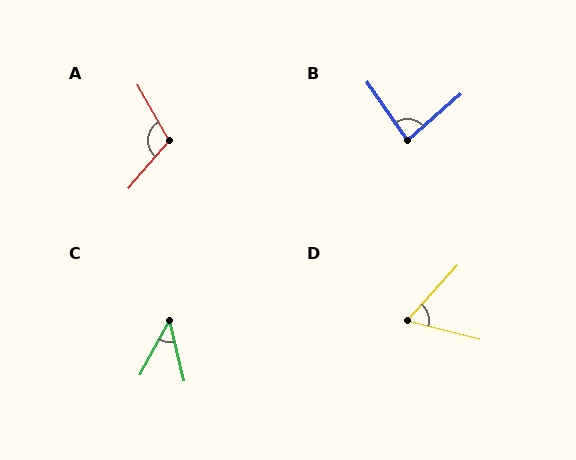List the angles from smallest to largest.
C (42°), D (62°), B (83°), A (110°).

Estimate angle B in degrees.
Approximately 83 degrees.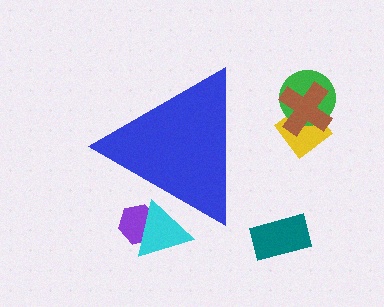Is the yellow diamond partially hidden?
No, the yellow diamond is fully visible.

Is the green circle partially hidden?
No, the green circle is fully visible.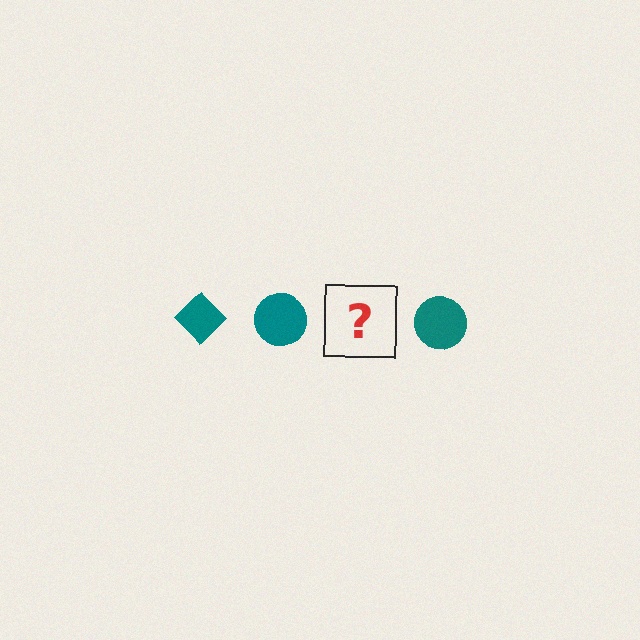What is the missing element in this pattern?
The missing element is a teal diamond.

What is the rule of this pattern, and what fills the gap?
The rule is that the pattern cycles through diamond, circle shapes in teal. The gap should be filled with a teal diamond.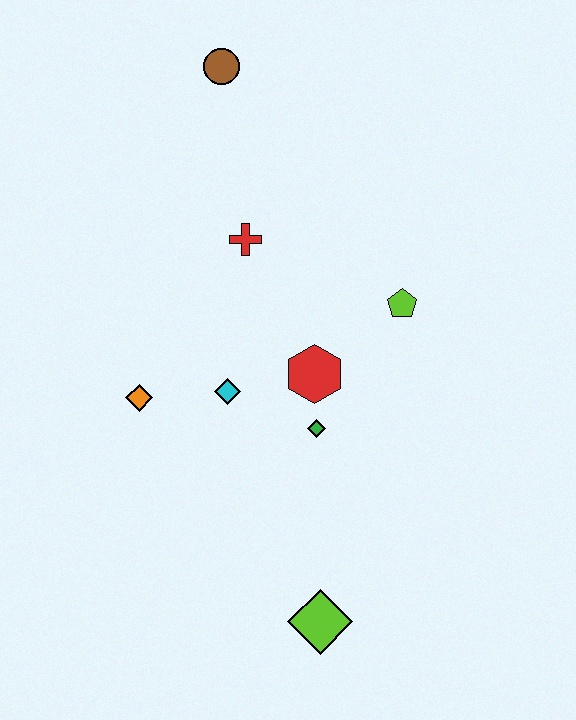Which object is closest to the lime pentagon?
The red hexagon is closest to the lime pentagon.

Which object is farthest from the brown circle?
The lime diamond is farthest from the brown circle.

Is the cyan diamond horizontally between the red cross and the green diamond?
No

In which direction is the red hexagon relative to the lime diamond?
The red hexagon is above the lime diamond.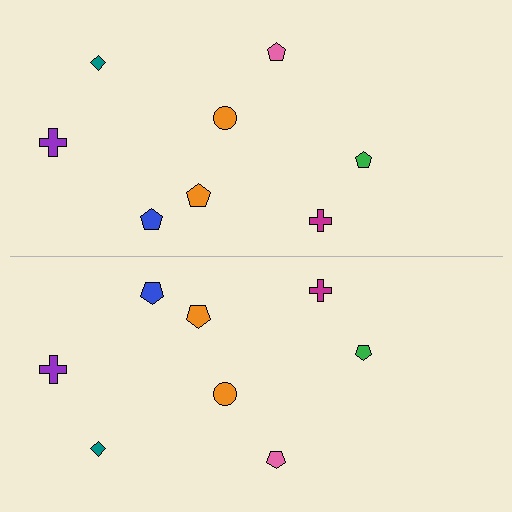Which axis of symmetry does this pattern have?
The pattern has a horizontal axis of symmetry running through the center of the image.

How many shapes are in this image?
There are 16 shapes in this image.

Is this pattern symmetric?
Yes, this pattern has bilateral (reflection) symmetry.